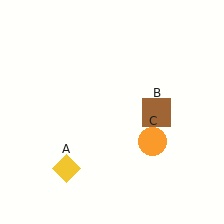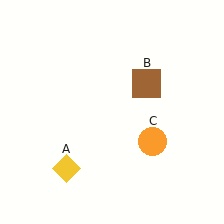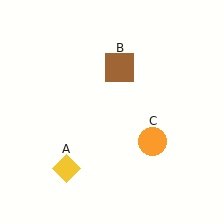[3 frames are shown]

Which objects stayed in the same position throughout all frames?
Yellow diamond (object A) and orange circle (object C) remained stationary.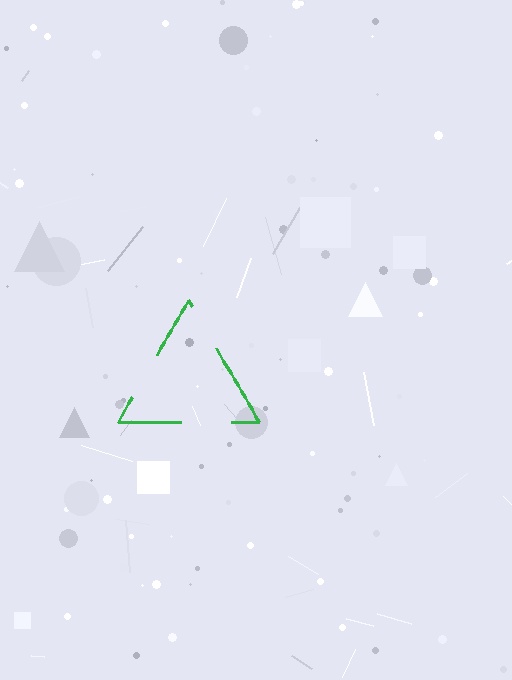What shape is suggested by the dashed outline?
The dashed outline suggests a triangle.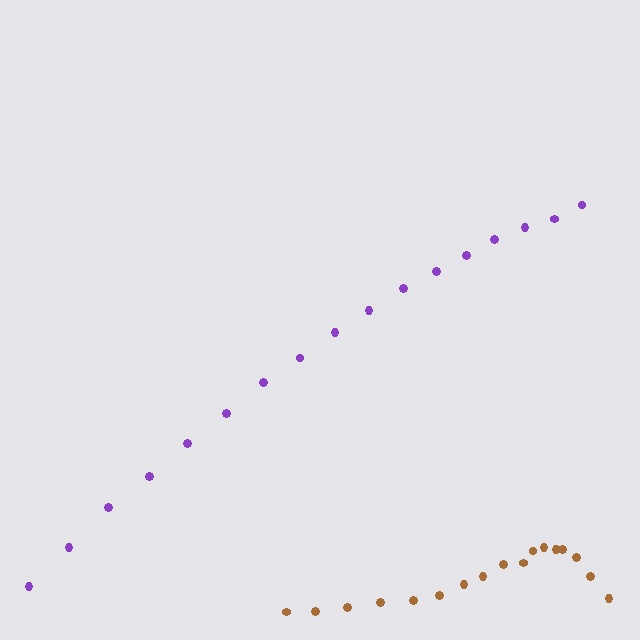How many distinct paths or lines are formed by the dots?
There are 2 distinct paths.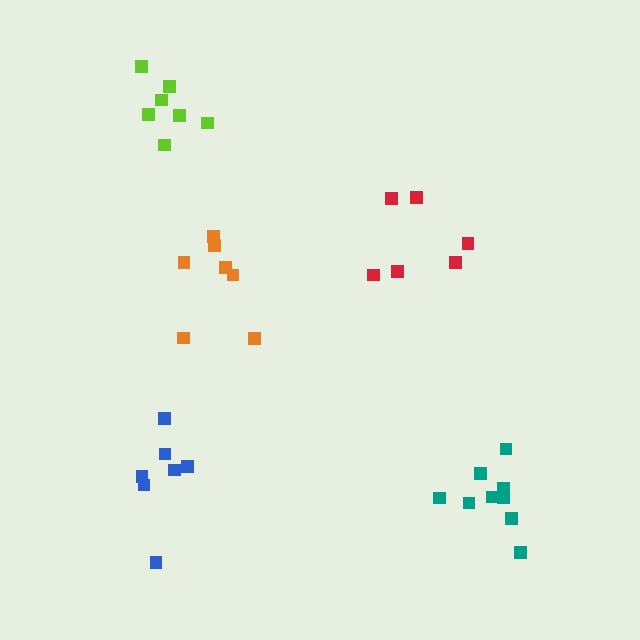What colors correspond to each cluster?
The clusters are colored: lime, teal, red, blue, orange.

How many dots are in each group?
Group 1: 7 dots, Group 2: 9 dots, Group 3: 6 dots, Group 4: 7 dots, Group 5: 7 dots (36 total).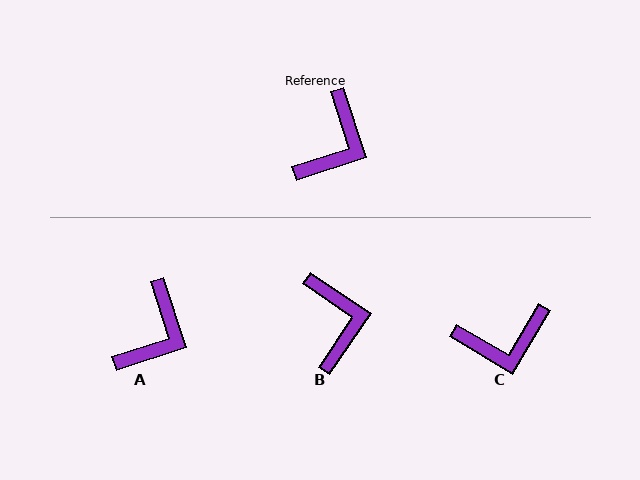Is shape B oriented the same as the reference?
No, it is off by about 38 degrees.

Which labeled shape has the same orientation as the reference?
A.